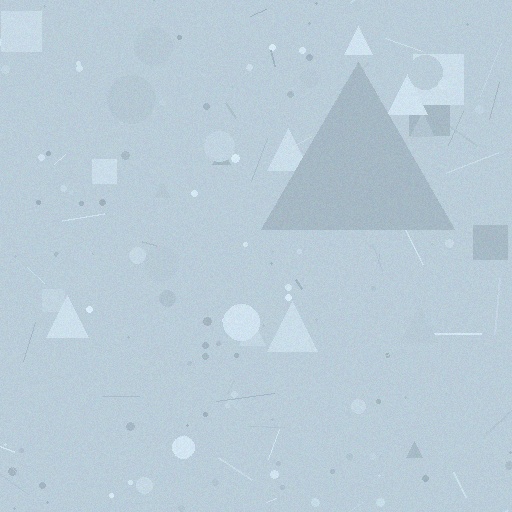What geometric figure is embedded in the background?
A triangle is embedded in the background.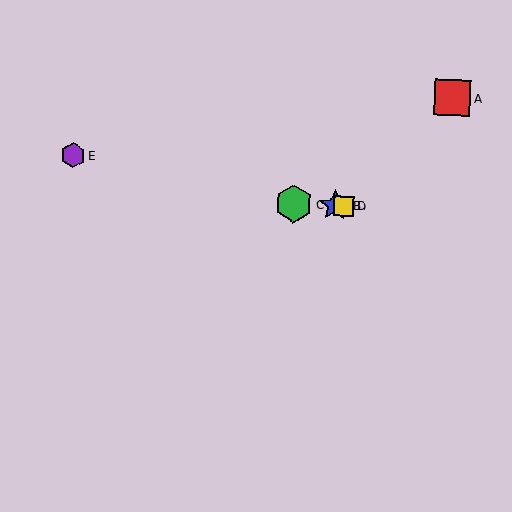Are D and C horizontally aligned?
Yes, both are at y≈206.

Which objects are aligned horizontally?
Objects B, C, D are aligned horizontally.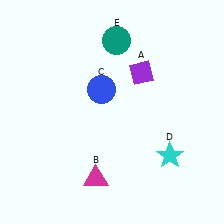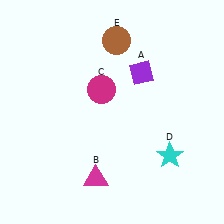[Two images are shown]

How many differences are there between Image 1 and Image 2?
There are 2 differences between the two images.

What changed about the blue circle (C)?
In Image 1, C is blue. In Image 2, it changed to magenta.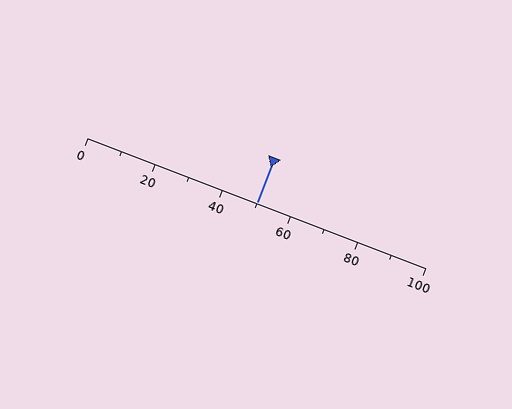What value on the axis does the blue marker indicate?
The marker indicates approximately 50.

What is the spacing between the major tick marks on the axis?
The major ticks are spaced 20 apart.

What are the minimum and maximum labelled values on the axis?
The axis runs from 0 to 100.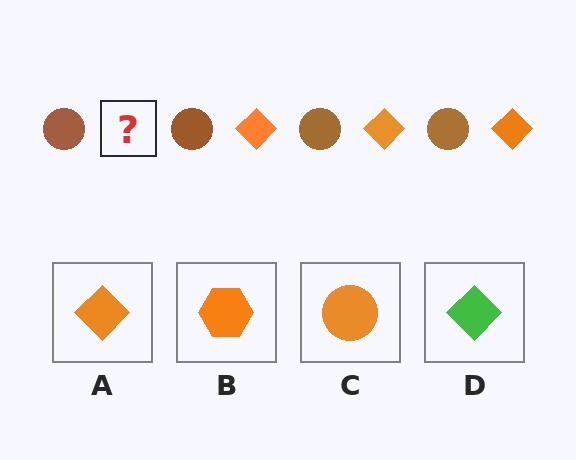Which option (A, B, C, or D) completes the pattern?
A.